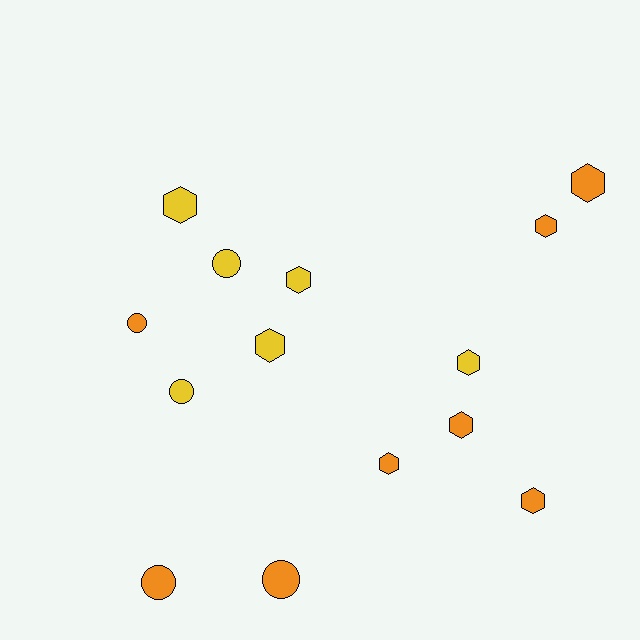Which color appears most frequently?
Orange, with 8 objects.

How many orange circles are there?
There are 3 orange circles.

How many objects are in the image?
There are 14 objects.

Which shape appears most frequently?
Hexagon, with 9 objects.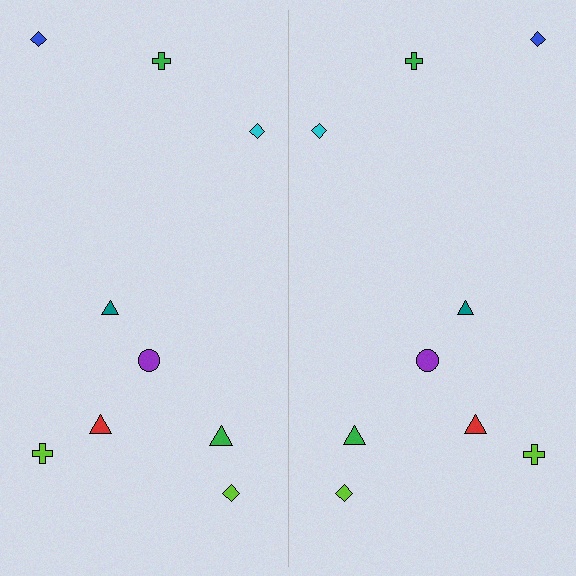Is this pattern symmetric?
Yes, this pattern has bilateral (reflection) symmetry.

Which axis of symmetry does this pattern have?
The pattern has a vertical axis of symmetry running through the center of the image.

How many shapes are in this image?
There are 18 shapes in this image.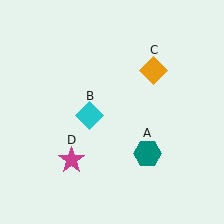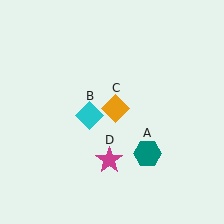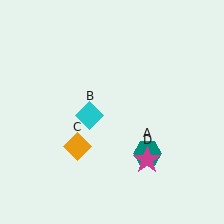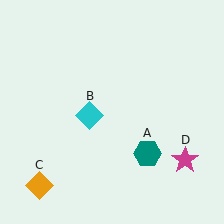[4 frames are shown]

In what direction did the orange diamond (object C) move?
The orange diamond (object C) moved down and to the left.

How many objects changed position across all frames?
2 objects changed position: orange diamond (object C), magenta star (object D).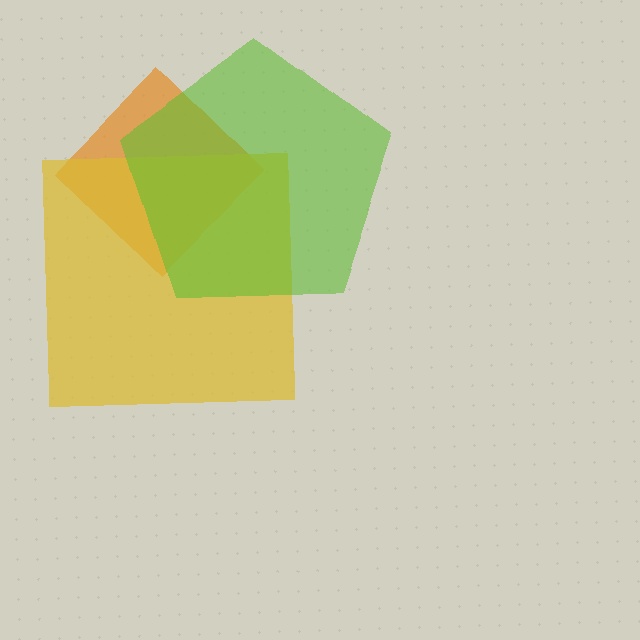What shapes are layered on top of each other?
The layered shapes are: an orange diamond, a yellow square, a lime pentagon.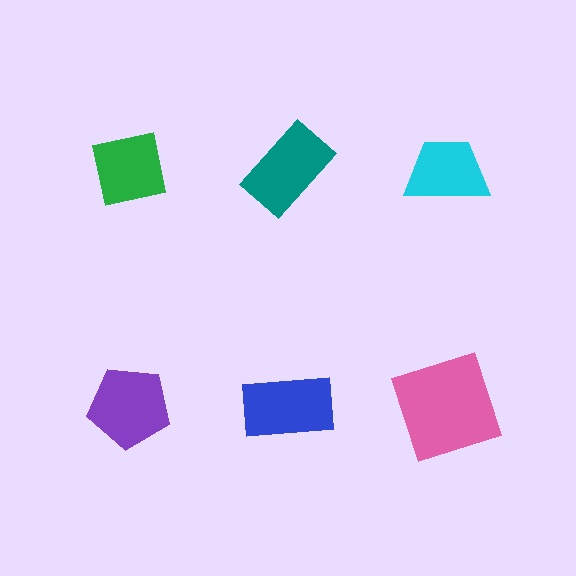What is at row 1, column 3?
A cyan trapezoid.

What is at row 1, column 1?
A green square.